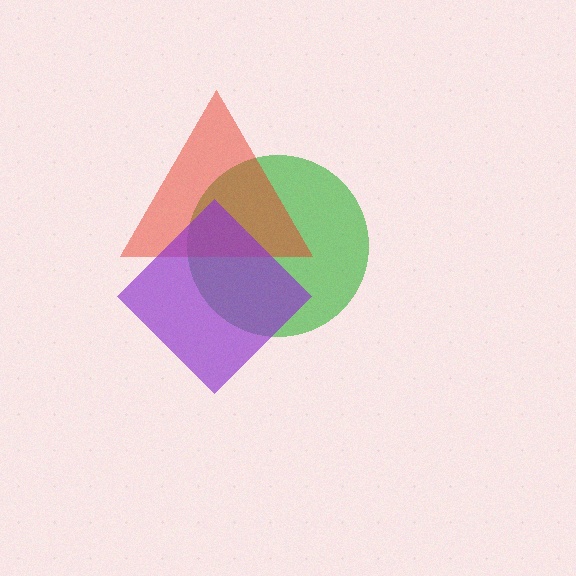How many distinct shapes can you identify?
There are 3 distinct shapes: a green circle, a red triangle, a purple diamond.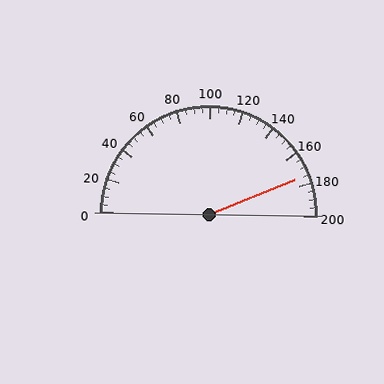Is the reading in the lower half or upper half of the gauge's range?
The reading is in the upper half of the range (0 to 200).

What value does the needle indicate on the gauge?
The needle indicates approximately 175.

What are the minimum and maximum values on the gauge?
The gauge ranges from 0 to 200.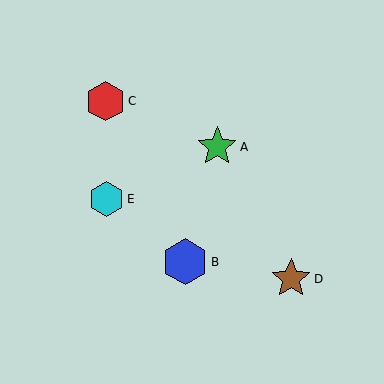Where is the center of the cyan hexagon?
The center of the cyan hexagon is at (106, 199).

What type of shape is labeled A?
Shape A is a green star.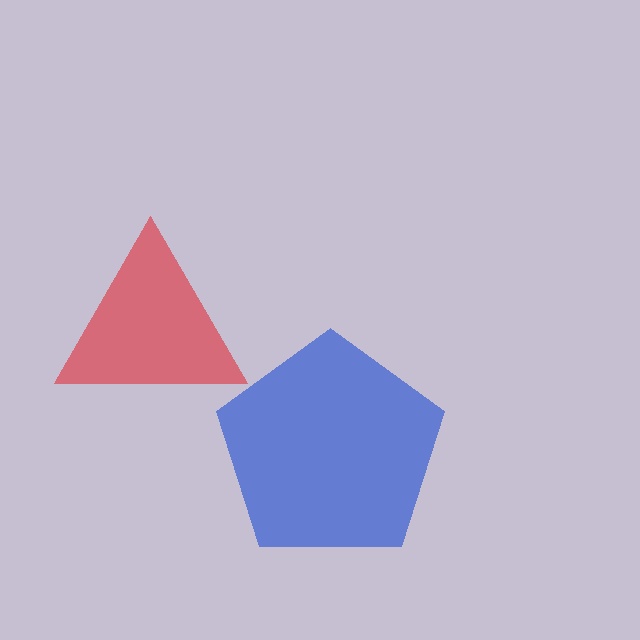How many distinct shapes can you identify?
There are 2 distinct shapes: a red triangle, a blue pentagon.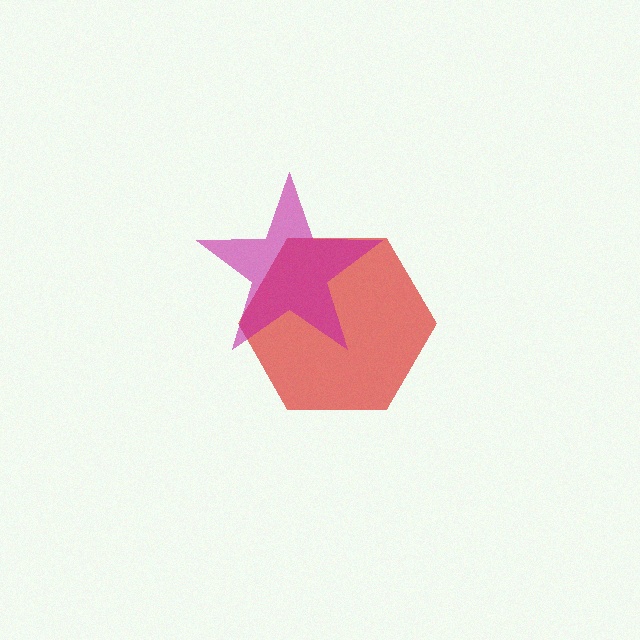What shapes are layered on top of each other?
The layered shapes are: a red hexagon, a magenta star.